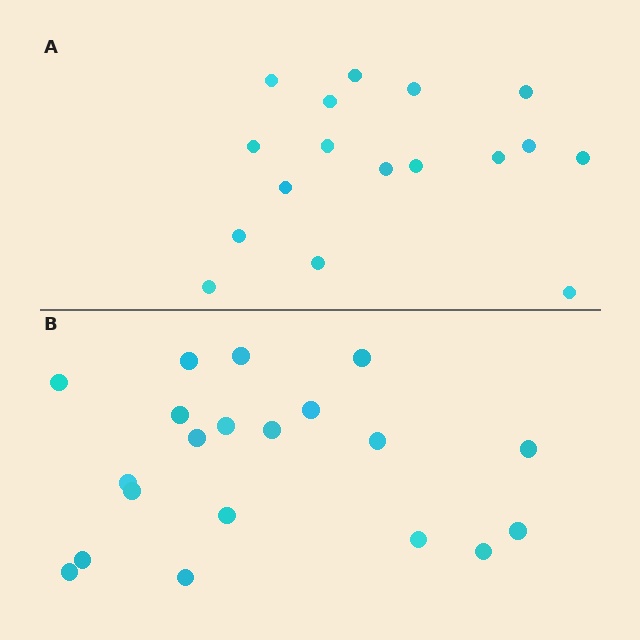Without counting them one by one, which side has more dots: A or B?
Region B (the bottom region) has more dots.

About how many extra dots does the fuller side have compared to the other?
Region B has just a few more — roughly 2 or 3 more dots than region A.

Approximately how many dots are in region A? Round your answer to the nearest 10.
About 20 dots. (The exact count is 17, which rounds to 20.)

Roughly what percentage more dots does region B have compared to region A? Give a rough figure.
About 20% more.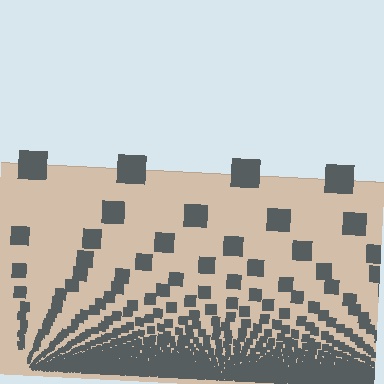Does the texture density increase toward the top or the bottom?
Density increases toward the bottom.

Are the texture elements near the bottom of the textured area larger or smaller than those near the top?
Smaller. The gradient is inverted — elements near the bottom are smaller and denser.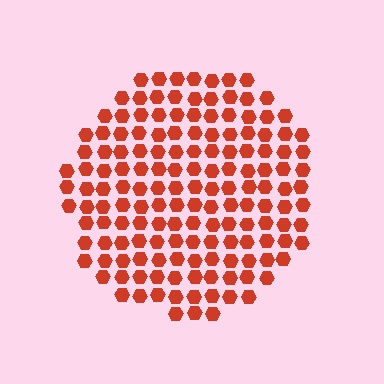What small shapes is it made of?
It is made of small hexagons.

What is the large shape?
The large shape is a circle.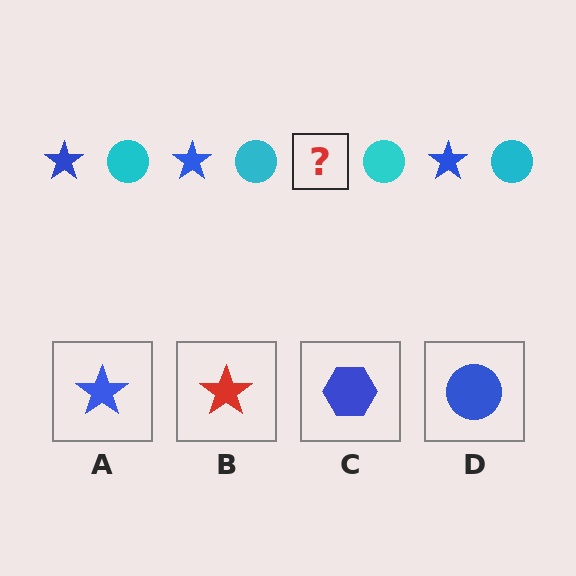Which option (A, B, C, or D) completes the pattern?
A.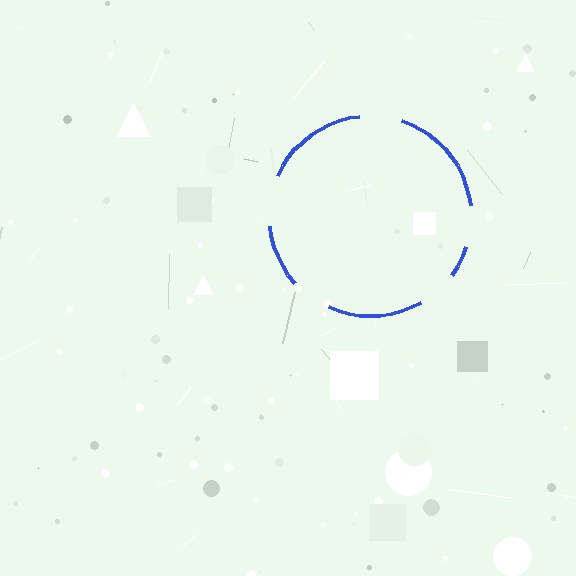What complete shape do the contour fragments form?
The contour fragments form a circle.